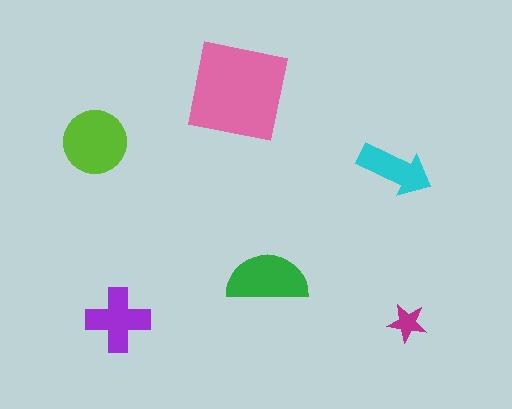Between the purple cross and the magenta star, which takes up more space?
The purple cross.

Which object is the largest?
The pink square.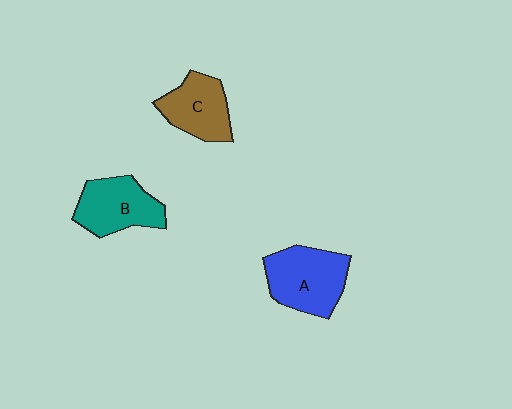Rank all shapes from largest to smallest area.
From largest to smallest: A (blue), B (teal), C (brown).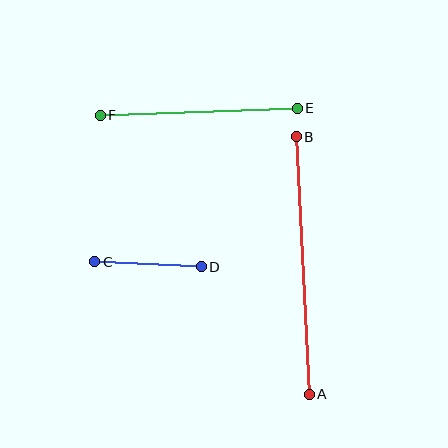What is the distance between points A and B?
The distance is approximately 258 pixels.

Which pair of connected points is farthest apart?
Points A and B are farthest apart.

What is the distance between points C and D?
The distance is approximately 107 pixels.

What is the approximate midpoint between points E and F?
The midpoint is at approximately (199, 112) pixels.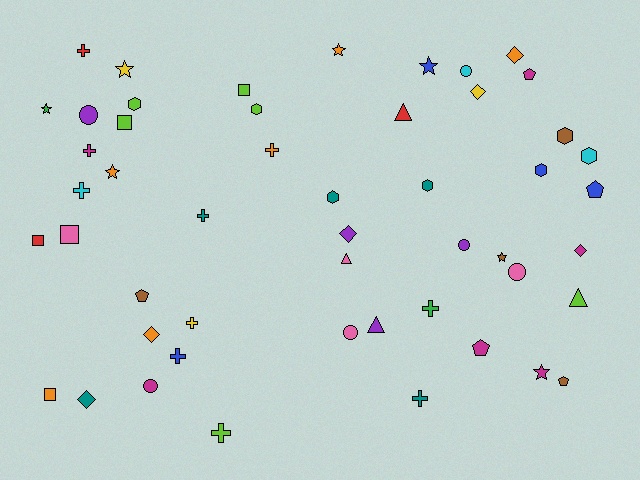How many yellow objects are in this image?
There are 3 yellow objects.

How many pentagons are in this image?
There are 5 pentagons.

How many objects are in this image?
There are 50 objects.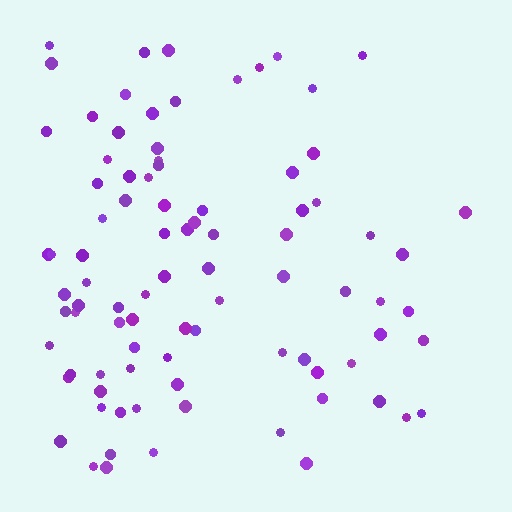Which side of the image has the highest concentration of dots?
The left.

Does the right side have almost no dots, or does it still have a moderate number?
Still a moderate number, just noticeably fewer than the left.